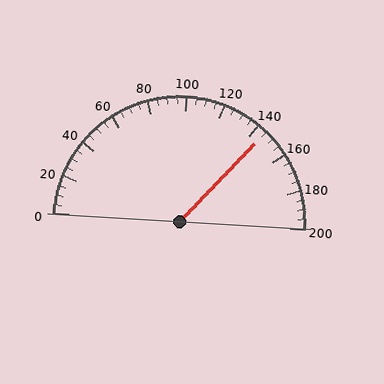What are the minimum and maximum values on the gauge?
The gauge ranges from 0 to 200.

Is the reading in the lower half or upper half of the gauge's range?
The reading is in the upper half of the range (0 to 200).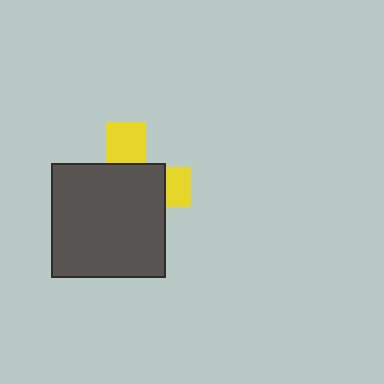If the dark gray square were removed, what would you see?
You would see the complete yellow cross.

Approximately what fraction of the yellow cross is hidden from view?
Roughly 69% of the yellow cross is hidden behind the dark gray square.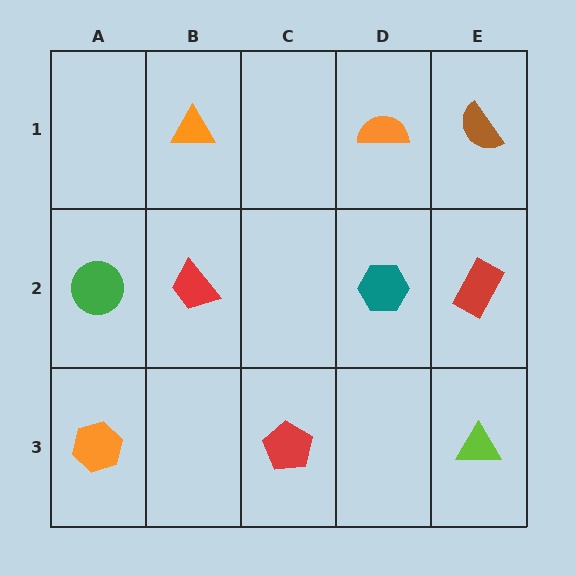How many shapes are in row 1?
3 shapes.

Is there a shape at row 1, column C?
No, that cell is empty.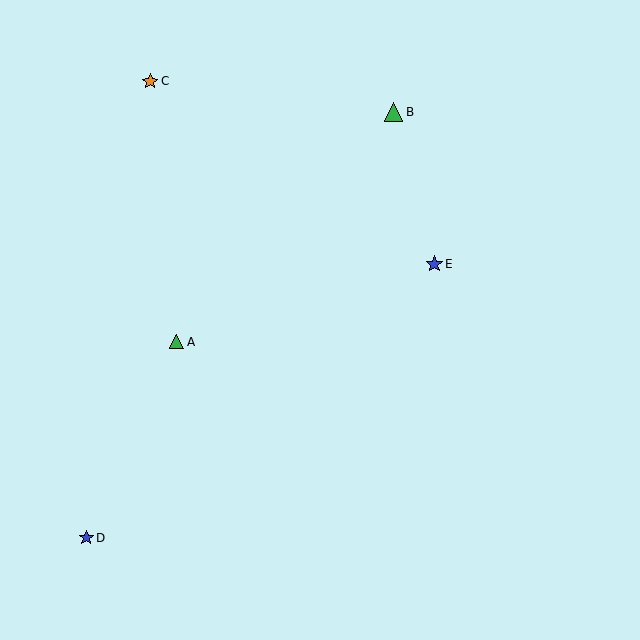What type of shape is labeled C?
Shape C is an orange star.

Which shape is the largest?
The green triangle (labeled B) is the largest.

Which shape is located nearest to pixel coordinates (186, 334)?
The green triangle (labeled A) at (177, 342) is nearest to that location.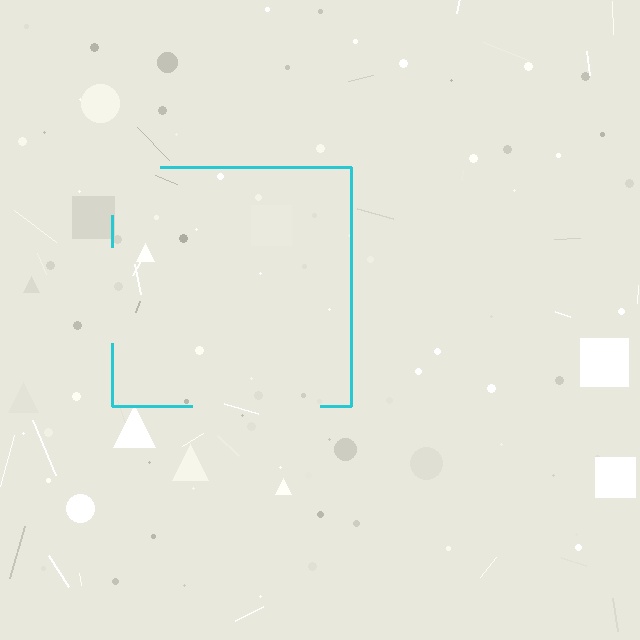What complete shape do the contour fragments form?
The contour fragments form a square.